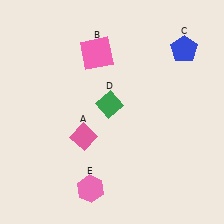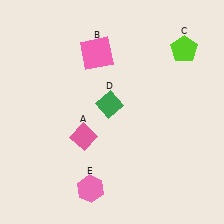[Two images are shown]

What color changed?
The pentagon (C) changed from blue in Image 1 to lime in Image 2.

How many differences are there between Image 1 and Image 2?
There is 1 difference between the two images.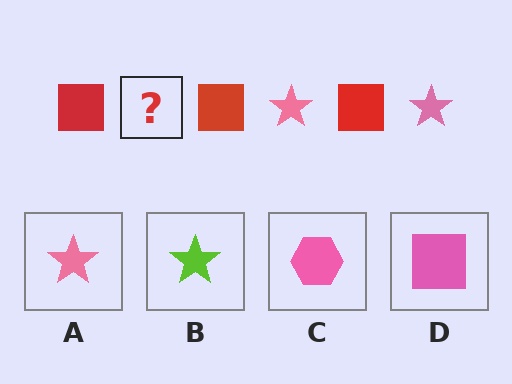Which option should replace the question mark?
Option A.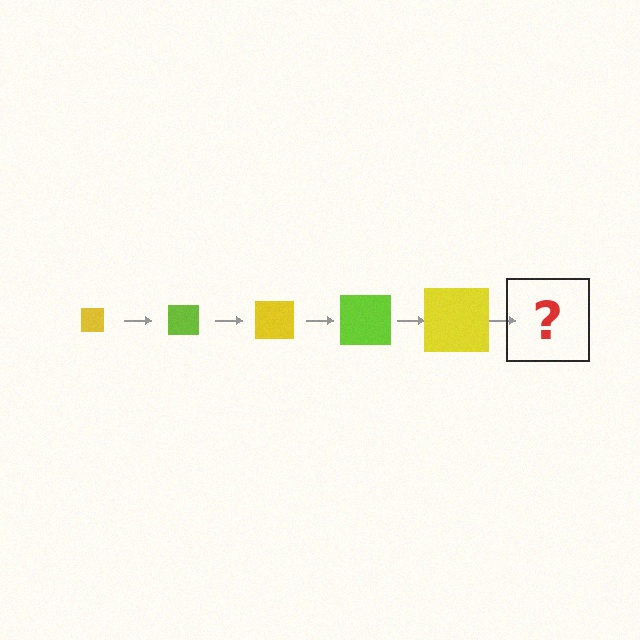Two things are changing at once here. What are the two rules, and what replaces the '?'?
The two rules are that the square grows larger each step and the color cycles through yellow and lime. The '?' should be a lime square, larger than the previous one.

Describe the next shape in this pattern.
It should be a lime square, larger than the previous one.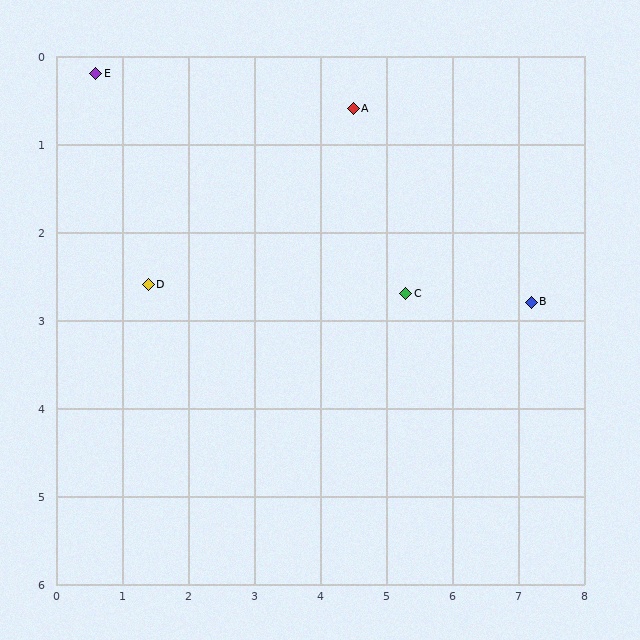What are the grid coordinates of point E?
Point E is at approximately (0.6, 0.2).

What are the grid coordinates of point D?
Point D is at approximately (1.4, 2.6).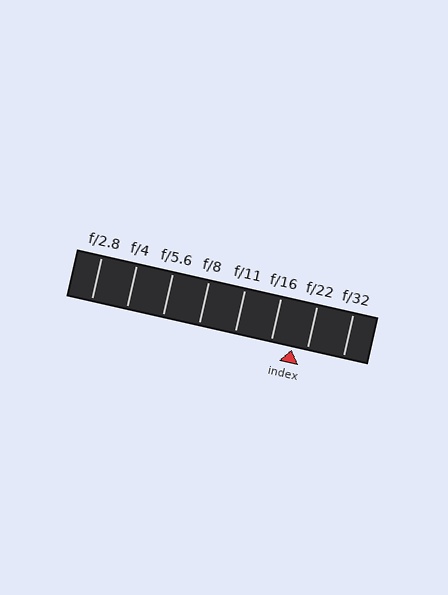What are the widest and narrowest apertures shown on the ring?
The widest aperture shown is f/2.8 and the narrowest is f/32.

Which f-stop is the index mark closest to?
The index mark is closest to f/22.